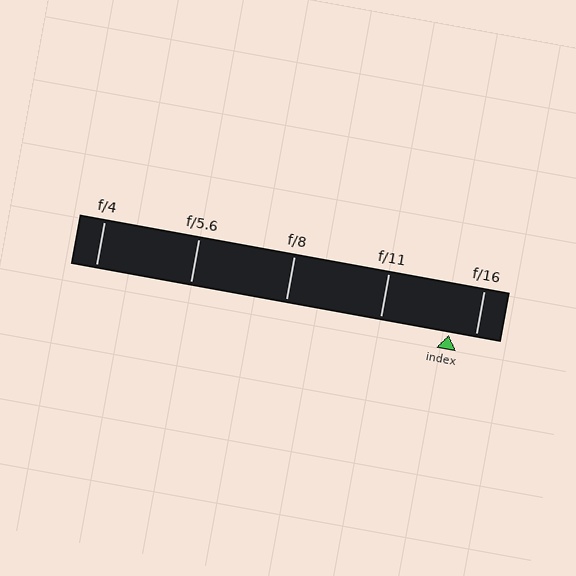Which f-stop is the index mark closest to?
The index mark is closest to f/16.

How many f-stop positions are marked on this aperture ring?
There are 5 f-stop positions marked.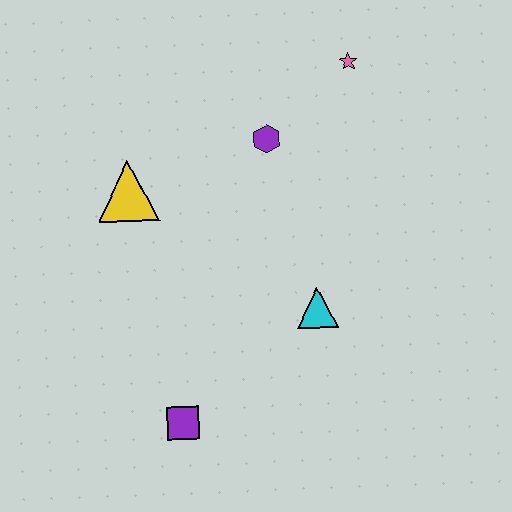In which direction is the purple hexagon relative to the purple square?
The purple hexagon is above the purple square.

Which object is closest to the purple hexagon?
The pink star is closest to the purple hexagon.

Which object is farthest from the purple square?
The pink star is farthest from the purple square.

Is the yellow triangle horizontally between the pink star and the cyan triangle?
No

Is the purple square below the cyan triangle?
Yes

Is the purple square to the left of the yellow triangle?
No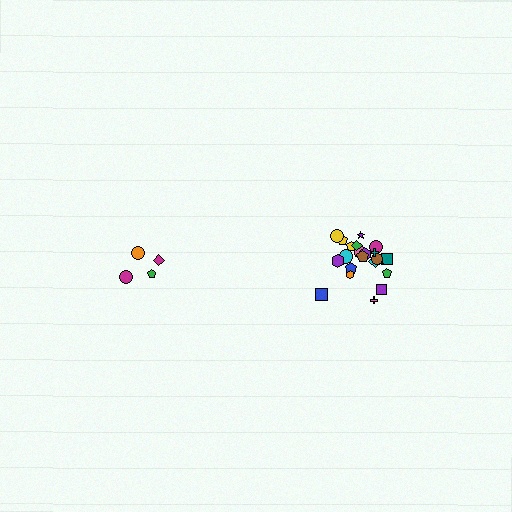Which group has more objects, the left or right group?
The right group.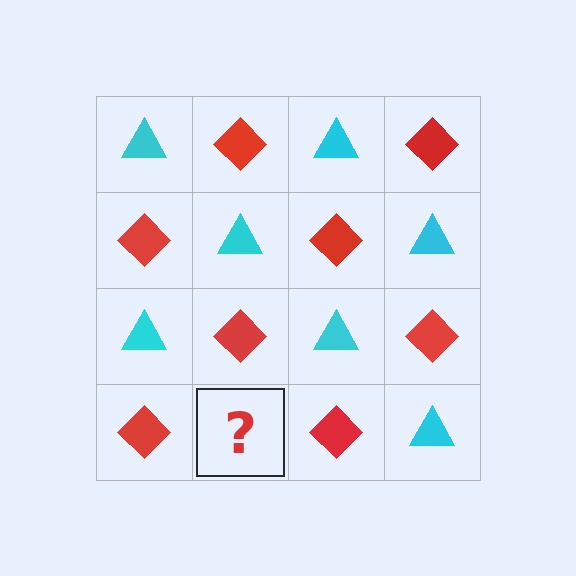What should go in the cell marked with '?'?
The missing cell should contain a cyan triangle.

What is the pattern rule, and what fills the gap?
The rule is that it alternates cyan triangle and red diamond in a checkerboard pattern. The gap should be filled with a cyan triangle.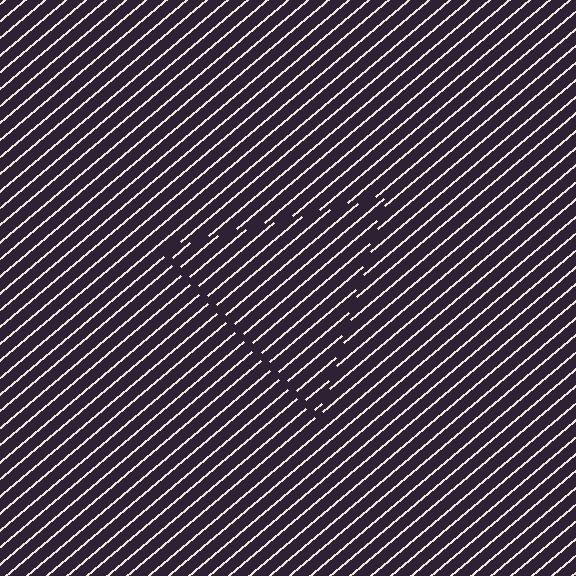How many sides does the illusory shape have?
3 sides — the line-ends trace a triangle.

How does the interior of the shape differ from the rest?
The interior of the shape contains the same grating, shifted by half a period — the contour is defined by the phase discontinuity where line-ends from the inner and outer gratings abut.